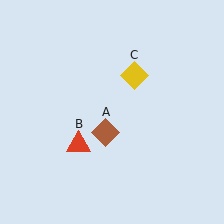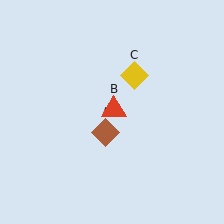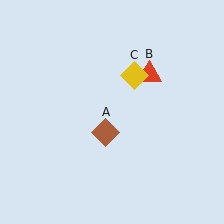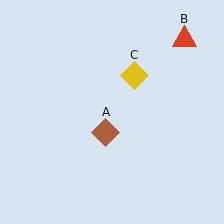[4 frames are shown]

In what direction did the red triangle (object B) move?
The red triangle (object B) moved up and to the right.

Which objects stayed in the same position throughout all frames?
Brown diamond (object A) and yellow diamond (object C) remained stationary.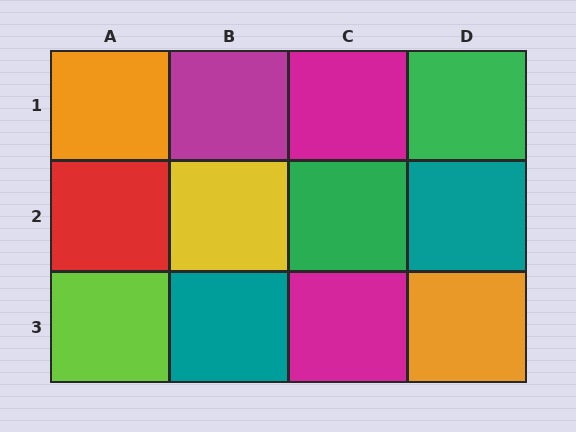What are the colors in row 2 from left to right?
Red, yellow, green, teal.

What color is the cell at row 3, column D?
Orange.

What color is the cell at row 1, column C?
Magenta.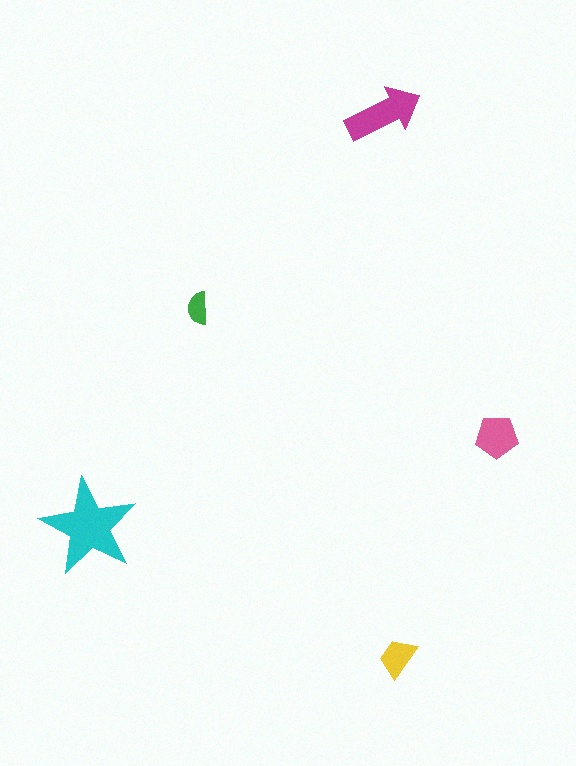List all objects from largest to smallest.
The cyan star, the magenta arrow, the pink pentagon, the yellow trapezoid, the green semicircle.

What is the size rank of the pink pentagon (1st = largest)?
3rd.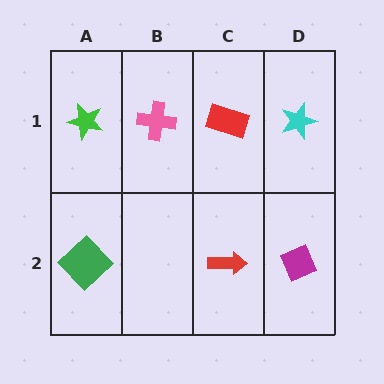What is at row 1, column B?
A pink cross.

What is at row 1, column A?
A green star.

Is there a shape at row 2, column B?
No, that cell is empty.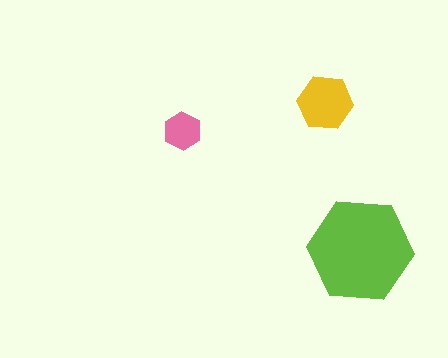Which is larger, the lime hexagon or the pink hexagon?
The lime one.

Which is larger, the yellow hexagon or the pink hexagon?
The yellow one.